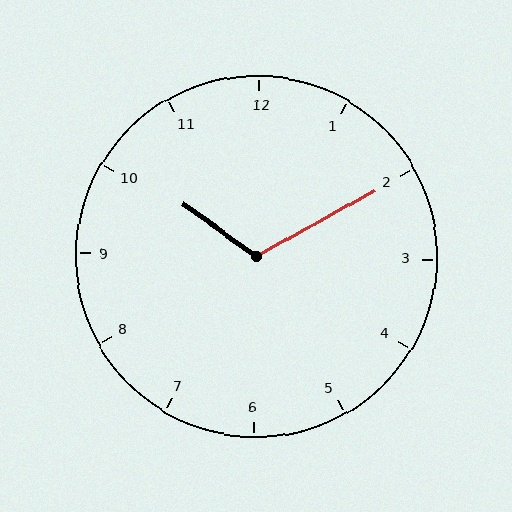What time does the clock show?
10:10.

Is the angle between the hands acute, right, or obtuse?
It is obtuse.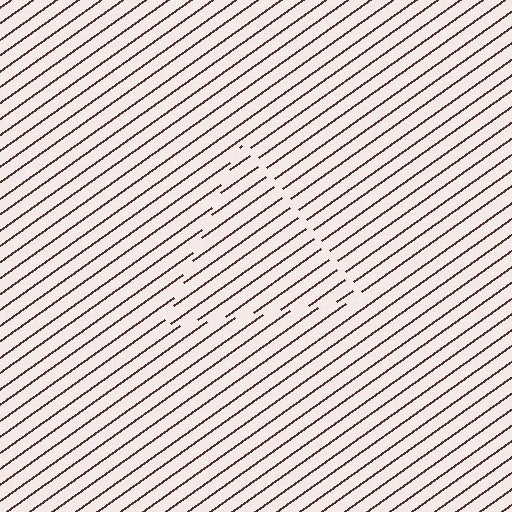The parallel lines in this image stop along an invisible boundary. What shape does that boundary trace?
An illusory triangle. The interior of the shape contains the same grating, shifted by half a period — the contour is defined by the phase discontinuity where line-ends from the inner and outer gratings abut.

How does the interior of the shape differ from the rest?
The interior of the shape contains the same grating, shifted by half a period — the contour is defined by the phase discontinuity where line-ends from the inner and outer gratings abut.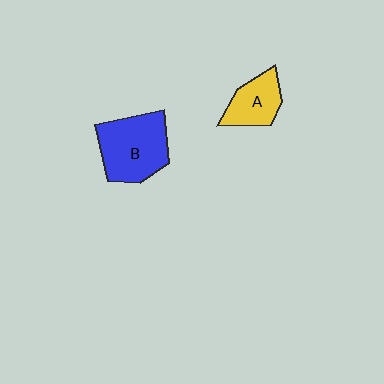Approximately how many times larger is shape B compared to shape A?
Approximately 1.7 times.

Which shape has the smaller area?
Shape A (yellow).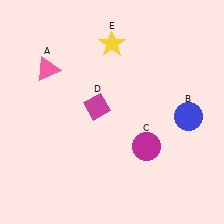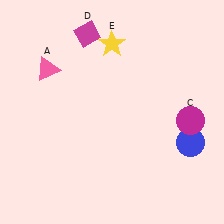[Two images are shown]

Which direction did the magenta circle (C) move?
The magenta circle (C) moved right.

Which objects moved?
The objects that moved are: the blue circle (B), the magenta circle (C), the magenta diamond (D).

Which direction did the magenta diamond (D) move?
The magenta diamond (D) moved up.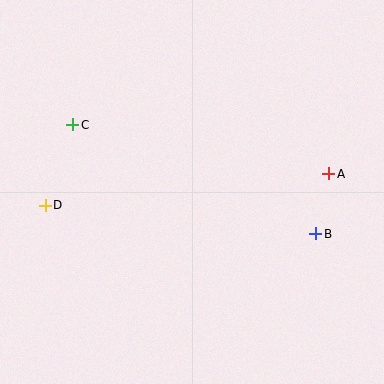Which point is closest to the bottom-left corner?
Point D is closest to the bottom-left corner.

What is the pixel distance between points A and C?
The distance between A and C is 261 pixels.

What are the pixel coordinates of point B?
Point B is at (316, 234).